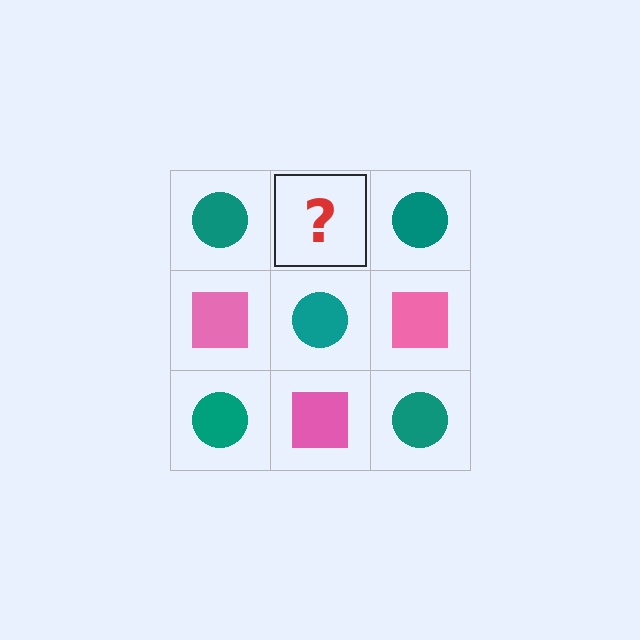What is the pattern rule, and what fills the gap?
The rule is that it alternates teal circle and pink square in a checkerboard pattern. The gap should be filled with a pink square.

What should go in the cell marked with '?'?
The missing cell should contain a pink square.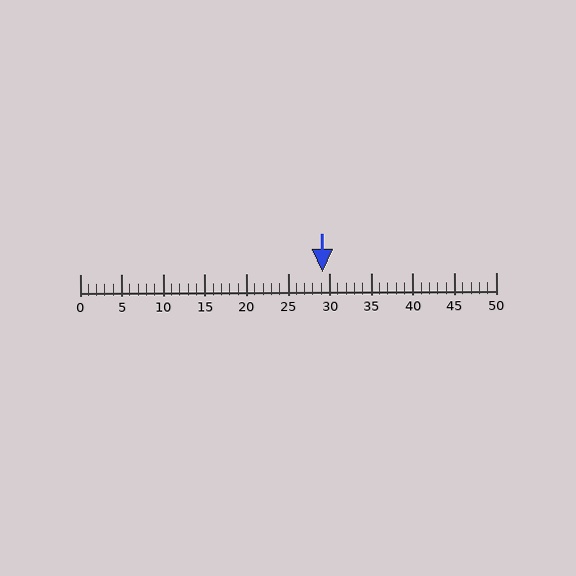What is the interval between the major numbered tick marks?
The major tick marks are spaced 5 units apart.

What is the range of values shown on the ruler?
The ruler shows values from 0 to 50.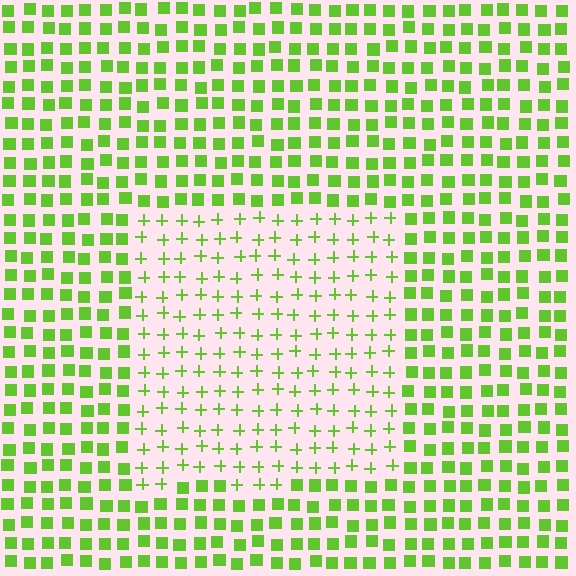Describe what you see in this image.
The image is filled with small lime elements arranged in a uniform grid. A rectangle-shaped region contains plus signs, while the surrounding area contains squares. The boundary is defined purely by the change in element shape.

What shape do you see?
I see a rectangle.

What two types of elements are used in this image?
The image uses plus signs inside the rectangle region and squares outside it.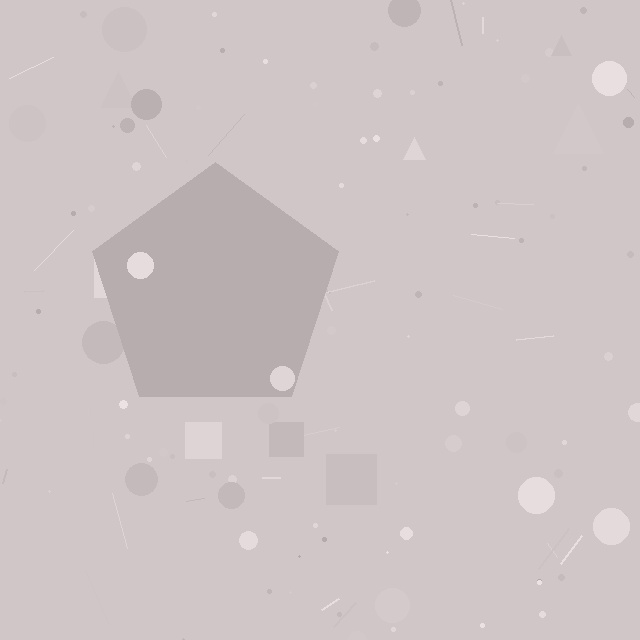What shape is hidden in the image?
A pentagon is hidden in the image.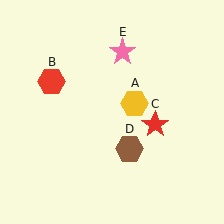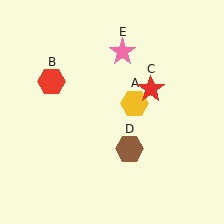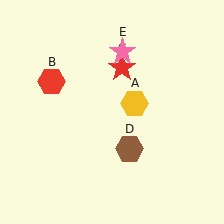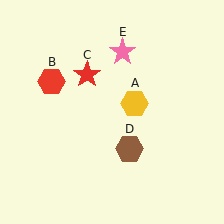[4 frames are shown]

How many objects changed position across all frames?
1 object changed position: red star (object C).